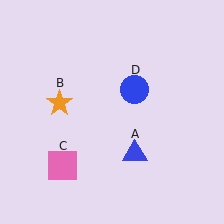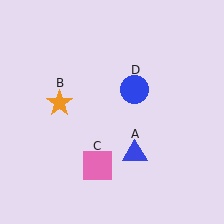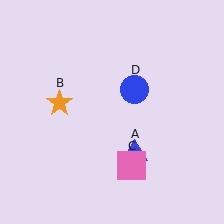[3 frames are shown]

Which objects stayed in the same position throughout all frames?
Blue triangle (object A) and orange star (object B) and blue circle (object D) remained stationary.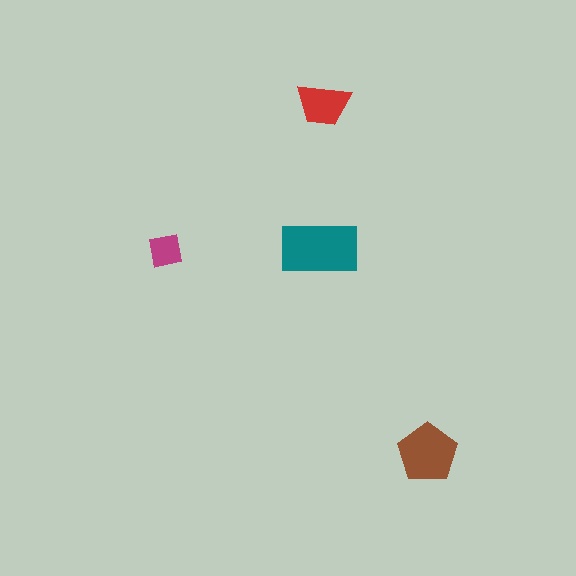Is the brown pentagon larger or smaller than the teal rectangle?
Smaller.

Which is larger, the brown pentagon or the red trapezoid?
The brown pentagon.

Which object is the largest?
The teal rectangle.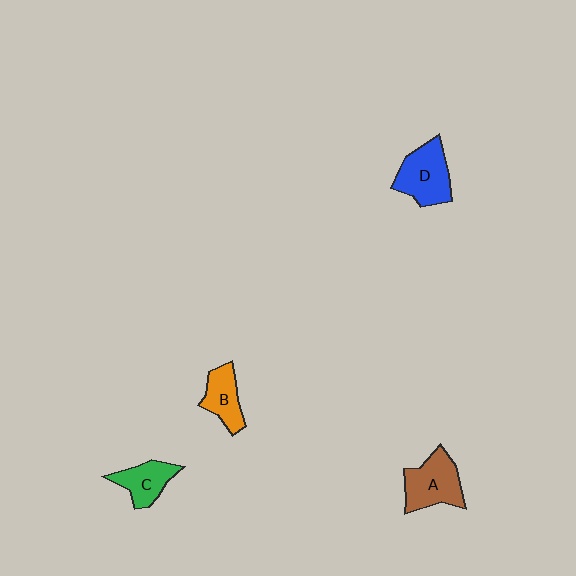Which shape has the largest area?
Shape D (blue).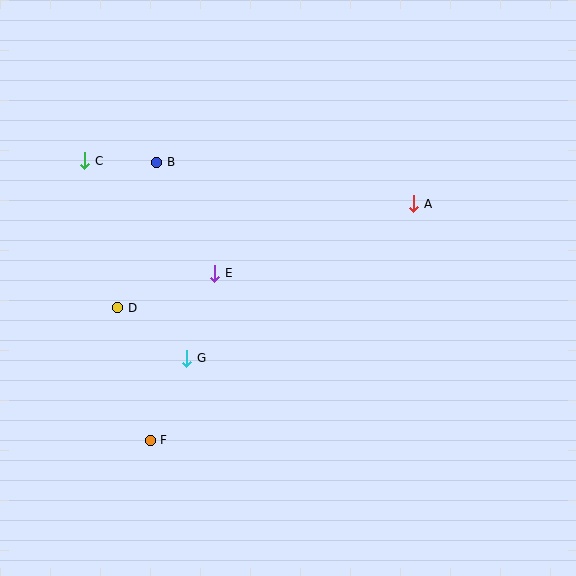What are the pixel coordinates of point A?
Point A is at (414, 204).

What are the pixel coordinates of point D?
Point D is at (118, 308).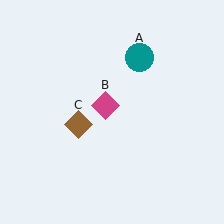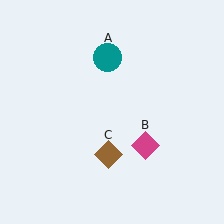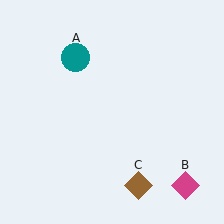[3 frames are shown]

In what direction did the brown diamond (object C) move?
The brown diamond (object C) moved down and to the right.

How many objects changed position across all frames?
3 objects changed position: teal circle (object A), magenta diamond (object B), brown diamond (object C).